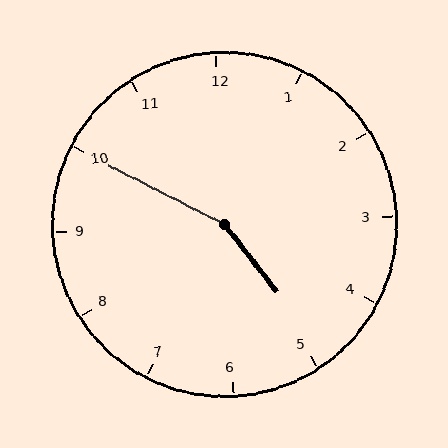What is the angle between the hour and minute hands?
Approximately 155 degrees.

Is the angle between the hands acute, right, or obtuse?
It is obtuse.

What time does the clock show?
4:50.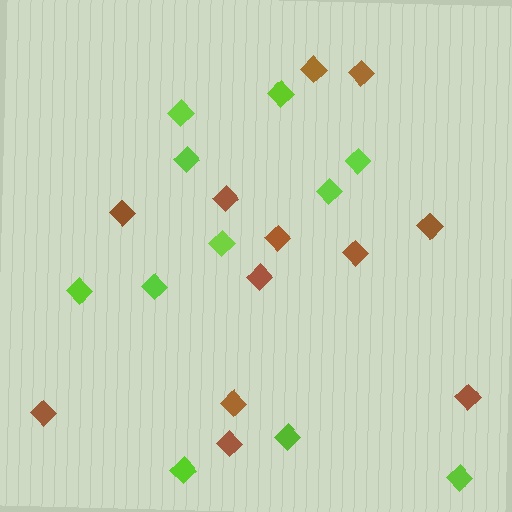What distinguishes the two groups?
There are 2 groups: one group of lime diamonds (11) and one group of brown diamonds (12).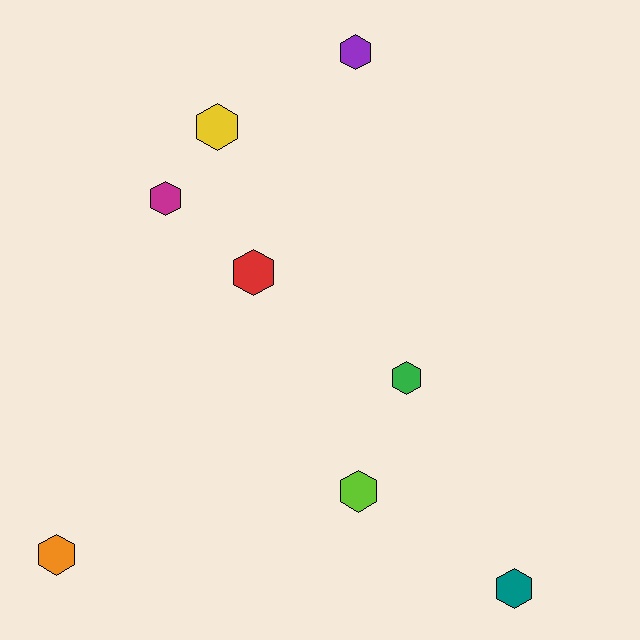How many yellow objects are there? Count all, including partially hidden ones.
There is 1 yellow object.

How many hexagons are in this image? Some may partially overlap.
There are 8 hexagons.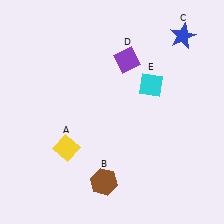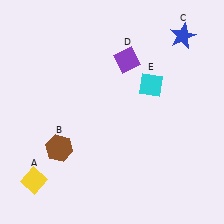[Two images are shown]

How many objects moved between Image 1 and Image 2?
2 objects moved between the two images.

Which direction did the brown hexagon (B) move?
The brown hexagon (B) moved left.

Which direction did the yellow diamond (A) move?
The yellow diamond (A) moved down.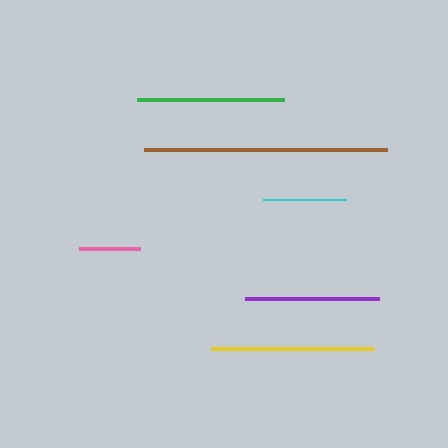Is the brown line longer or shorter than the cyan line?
The brown line is longer than the cyan line.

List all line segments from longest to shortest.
From longest to shortest: brown, yellow, green, purple, cyan, pink.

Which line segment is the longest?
The brown line is the longest at approximately 243 pixels.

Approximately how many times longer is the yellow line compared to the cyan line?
The yellow line is approximately 2.0 times the length of the cyan line.